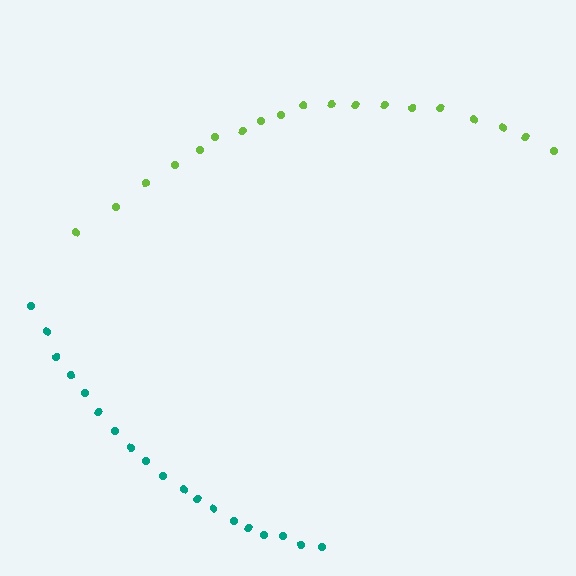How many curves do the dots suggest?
There are 2 distinct paths.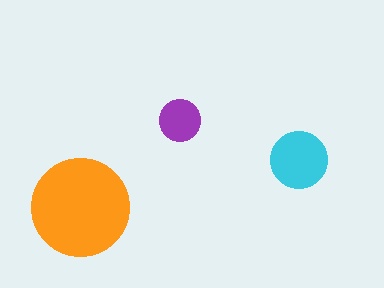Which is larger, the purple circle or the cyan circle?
The cyan one.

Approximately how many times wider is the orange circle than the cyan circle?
About 1.5 times wider.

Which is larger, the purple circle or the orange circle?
The orange one.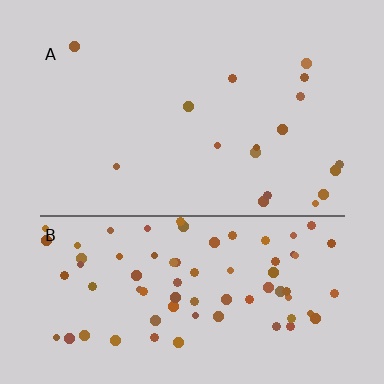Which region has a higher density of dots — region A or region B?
B (the bottom).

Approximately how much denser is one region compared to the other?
Approximately 4.6× — region B over region A.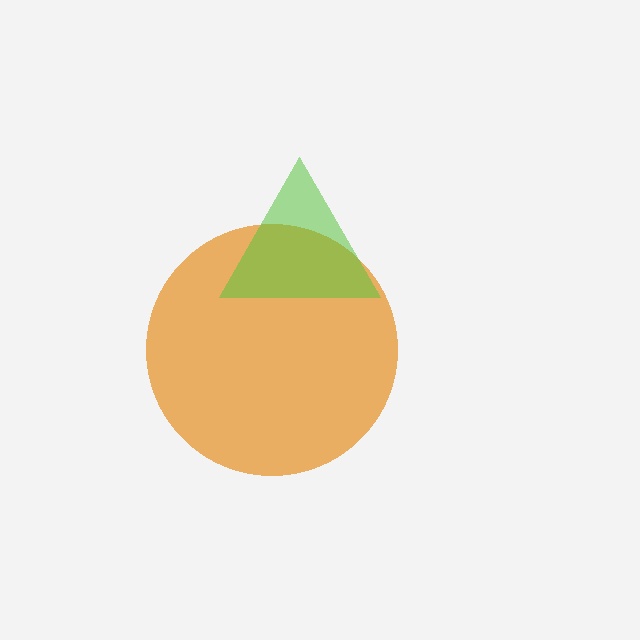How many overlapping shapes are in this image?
There are 2 overlapping shapes in the image.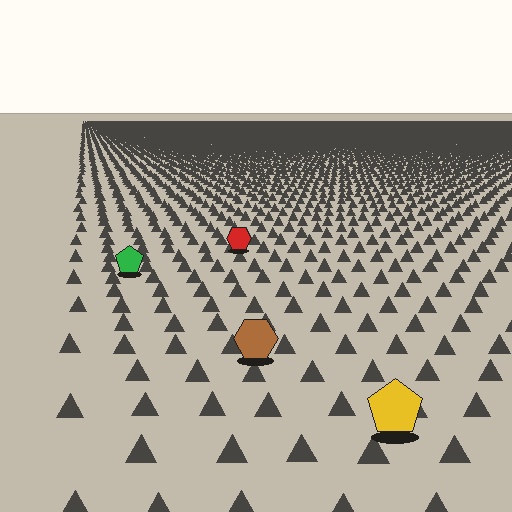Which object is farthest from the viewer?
The red hexagon is farthest from the viewer. It appears smaller and the ground texture around it is denser.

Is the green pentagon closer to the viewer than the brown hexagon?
No. The brown hexagon is closer — you can tell from the texture gradient: the ground texture is coarser near it.